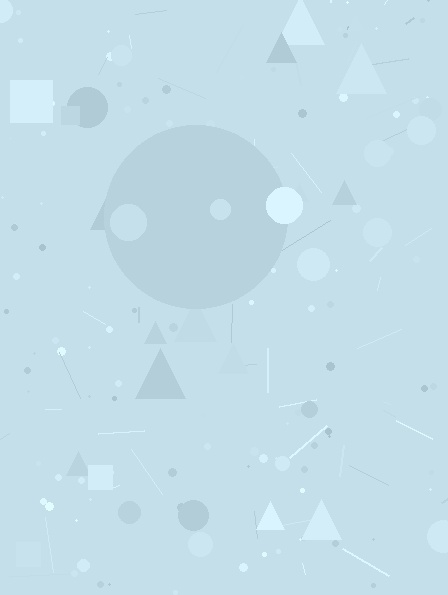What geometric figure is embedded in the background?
A circle is embedded in the background.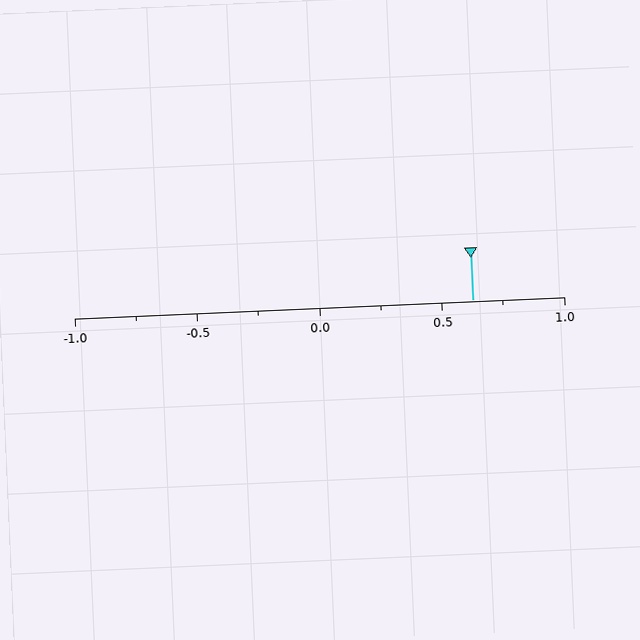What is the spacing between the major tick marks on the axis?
The major ticks are spaced 0.5 apart.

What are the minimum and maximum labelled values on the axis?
The axis runs from -1.0 to 1.0.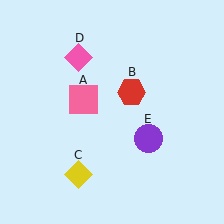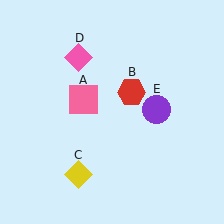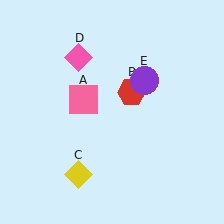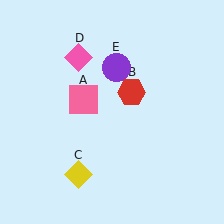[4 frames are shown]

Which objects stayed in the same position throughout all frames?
Pink square (object A) and red hexagon (object B) and yellow diamond (object C) and pink diamond (object D) remained stationary.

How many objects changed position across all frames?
1 object changed position: purple circle (object E).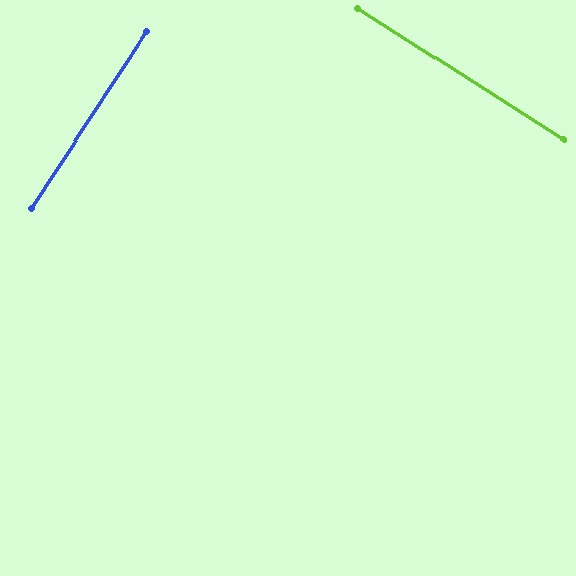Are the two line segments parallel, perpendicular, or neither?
Perpendicular — they meet at approximately 89°.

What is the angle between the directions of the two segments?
Approximately 89 degrees.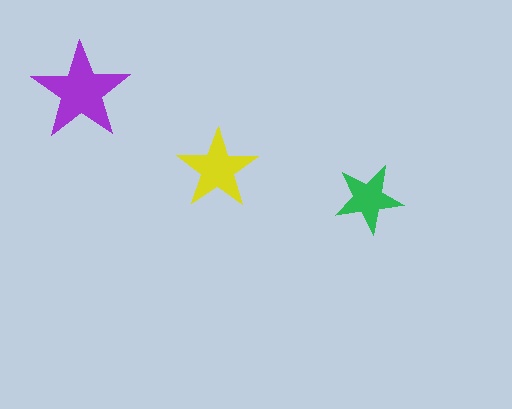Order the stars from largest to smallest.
the purple one, the yellow one, the green one.